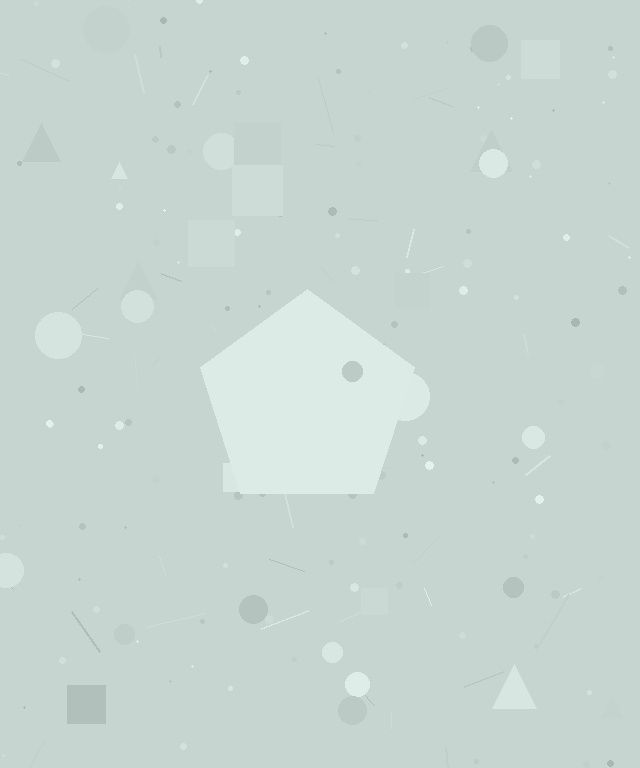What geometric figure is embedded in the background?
A pentagon is embedded in the background.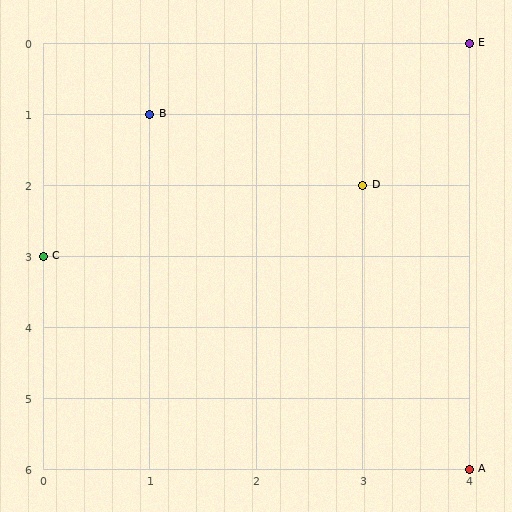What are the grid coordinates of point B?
Point B is at grid coordinates (1, 1).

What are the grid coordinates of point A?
Point A is at grid coordinates (4, 6).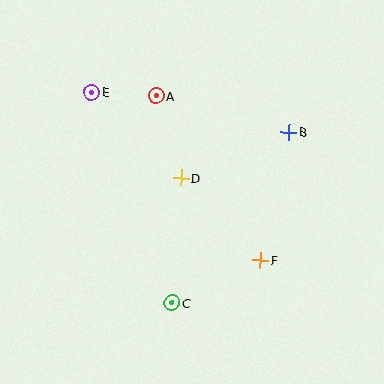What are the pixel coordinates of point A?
Point A is at (156, 96).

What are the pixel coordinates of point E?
Point E is at (92, 92).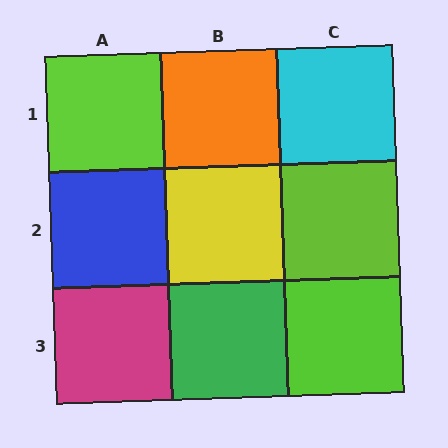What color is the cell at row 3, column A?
Magenta.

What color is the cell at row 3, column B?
Green.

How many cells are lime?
3 cells are lime.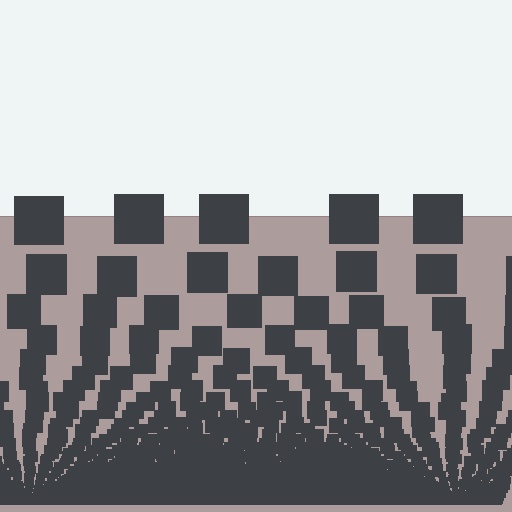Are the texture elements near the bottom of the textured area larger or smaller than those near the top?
Smaller. The gradient is inverted — elements near the bottom are smaller and denser.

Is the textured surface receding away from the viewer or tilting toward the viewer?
The surface appears to tilt toward the viewer. Texture elements get larger and sparser toward the top.